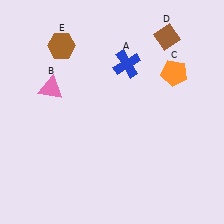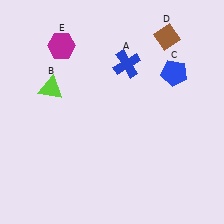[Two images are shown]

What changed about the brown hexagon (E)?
In Image 1, E is brown. In Image 2, it changed to magenta.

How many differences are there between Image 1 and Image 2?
There are 3 differences between the two images.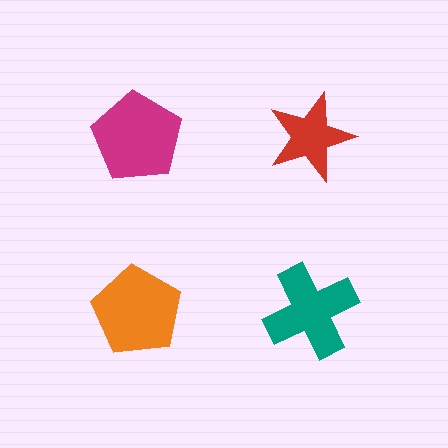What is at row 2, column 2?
A teal cross.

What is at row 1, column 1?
A magenta pentagon.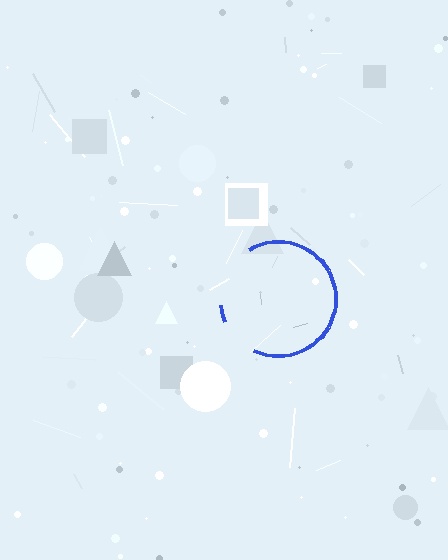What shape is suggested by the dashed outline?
The dashed outline suggests a circle.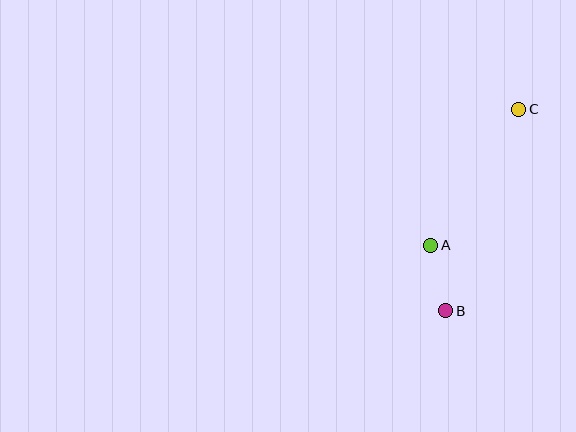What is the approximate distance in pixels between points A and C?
The distance between A and C is approximately 162 pixels.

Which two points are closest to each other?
Points A and B are closest to each other.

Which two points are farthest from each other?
Points B and C are farthest from each other.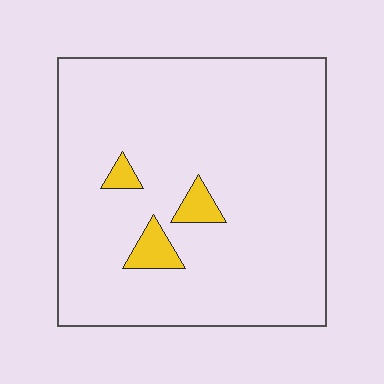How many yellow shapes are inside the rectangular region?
3.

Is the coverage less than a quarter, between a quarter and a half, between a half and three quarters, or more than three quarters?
Less than a quarter.